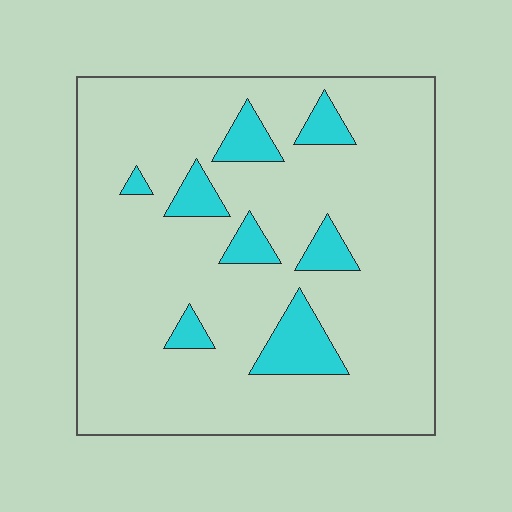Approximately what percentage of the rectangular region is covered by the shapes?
Approximately 15%.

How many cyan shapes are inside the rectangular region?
8.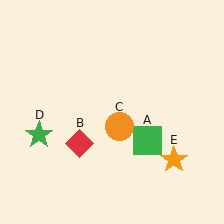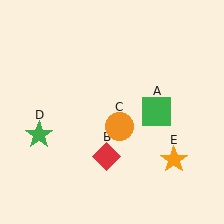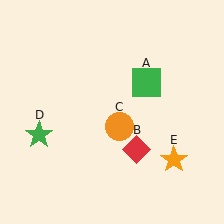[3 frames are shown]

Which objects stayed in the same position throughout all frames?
Orange circle (object C) and green star (object D) and orange star (object E) remained stationary.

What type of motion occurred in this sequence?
The green square (object A), red diamond (object B) rotated counterclockwise around the center of the scene.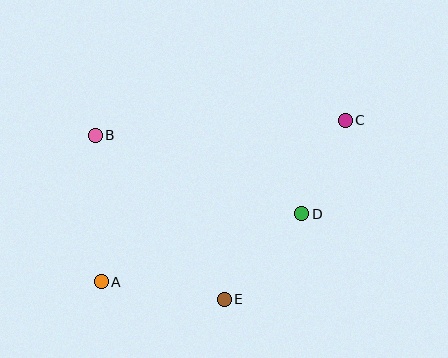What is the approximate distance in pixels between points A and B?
The distance between A and B is approximately 147 pixels.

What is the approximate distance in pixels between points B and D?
The distance between B and D is approximately 221 pixels.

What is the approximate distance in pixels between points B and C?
The distance between B and C is approximately 251 pixels.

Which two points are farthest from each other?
Points A and C are farthest from each other.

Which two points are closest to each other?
Points C and D are closest to each other.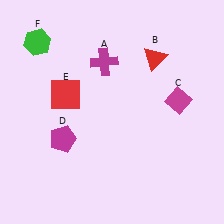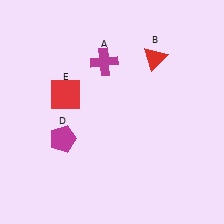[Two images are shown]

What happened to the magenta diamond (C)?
The magenta diamond (C) was removed in Image 2. It was in the top-right area of Image 1.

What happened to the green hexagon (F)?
The green hexagon (F) was removed in Image 2. It was in the top-left area of Image 1.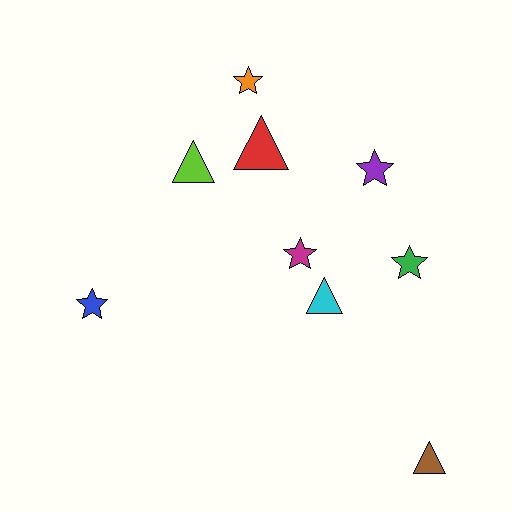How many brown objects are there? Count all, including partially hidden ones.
There is 1 brown object.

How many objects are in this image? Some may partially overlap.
There are 9 objects.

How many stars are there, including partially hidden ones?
There are 5 stars.